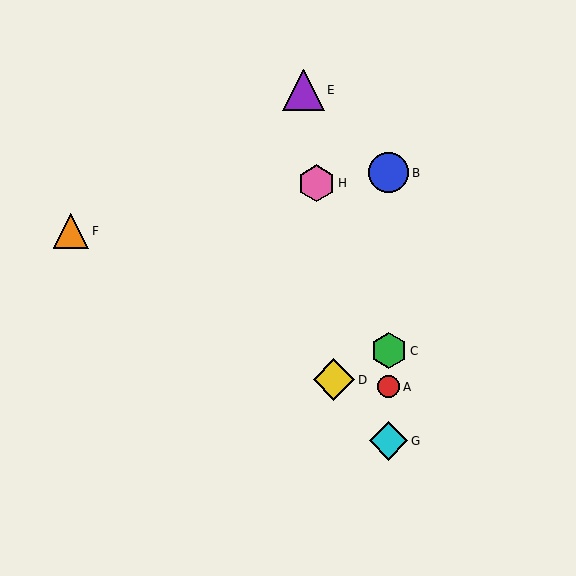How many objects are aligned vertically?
4 objects (A, B, C, G) are aligned vertically.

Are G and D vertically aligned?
No, G is at x≈389 and D is at x≈334.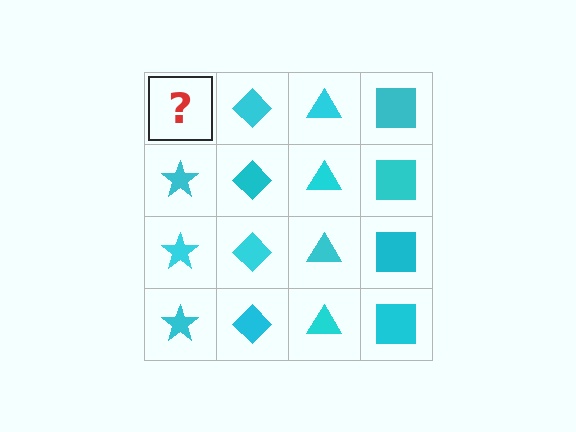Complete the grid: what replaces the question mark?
The question mark should be replaced with a cyan star.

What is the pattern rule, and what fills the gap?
The rule is that each column has a consistent shape. The gap should be filled with a cyan star.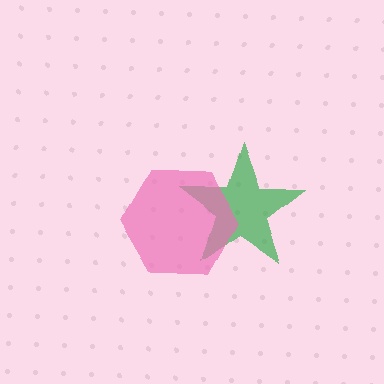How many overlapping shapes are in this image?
There are 2 overlapping shapes in the image.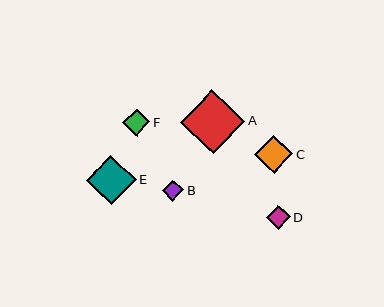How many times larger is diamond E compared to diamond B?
Diamond E is approximately 2.3 times the size of diamond B.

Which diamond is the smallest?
Diamond B is the smallest with a size of approximately 21 pixels.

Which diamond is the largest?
Diamond A is the largest with a size of approximately 64 pixels.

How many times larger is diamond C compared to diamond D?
Diamond C is approximately 1.6 times the size of diamond D.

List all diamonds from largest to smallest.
From largest to smallest: A, E, C, F, D, B.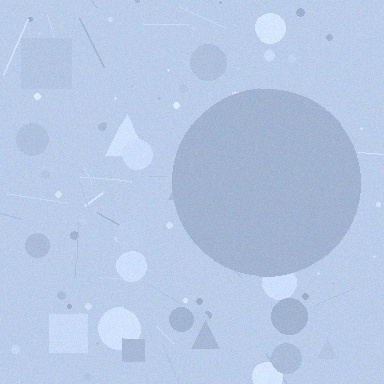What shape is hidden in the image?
A circle is hidden in the image.